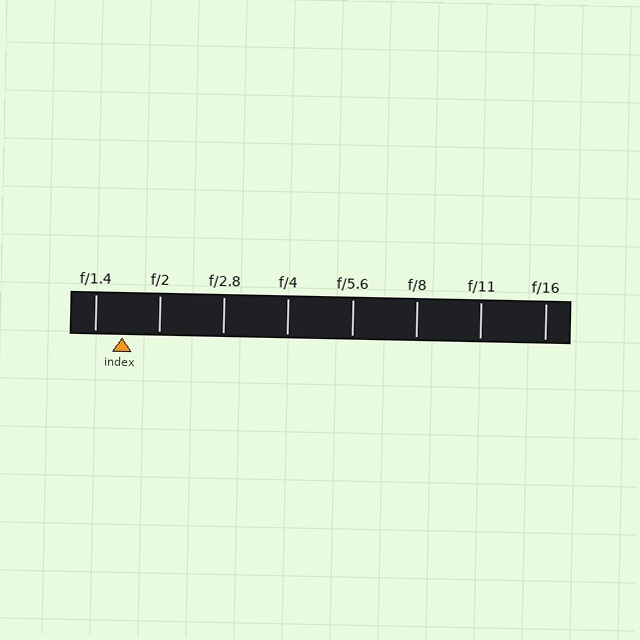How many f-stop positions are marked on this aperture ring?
There are 8 f-stop positions marked.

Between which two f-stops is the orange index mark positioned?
The index mark is between f/1.4 and f/2.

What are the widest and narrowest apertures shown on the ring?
The widest aperture shown is f/1.4 and the narrowest is f/16.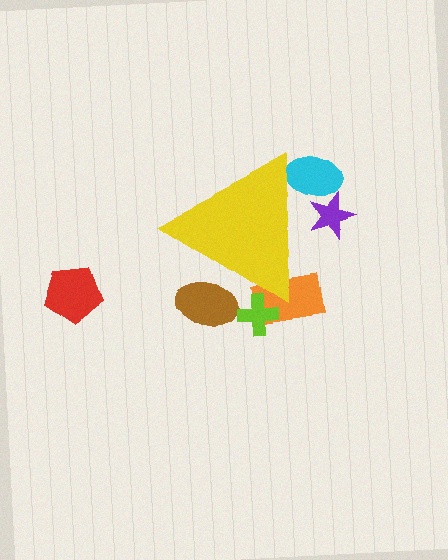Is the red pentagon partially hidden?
No, the red pentagon is fully visible.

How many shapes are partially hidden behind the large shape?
5 shapes are partially hidden.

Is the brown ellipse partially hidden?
Yes, the brown ellipse is partially hidden behind the yellow triangle.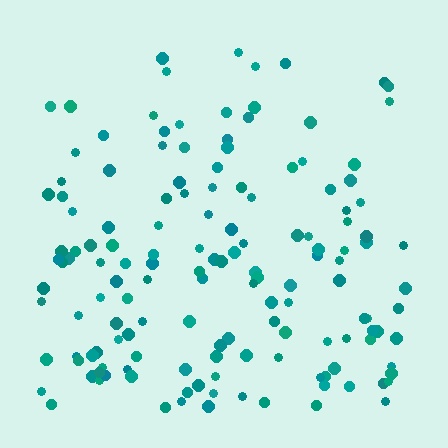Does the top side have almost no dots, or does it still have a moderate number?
Still a moderate number, just noticeably fewer than the bottom.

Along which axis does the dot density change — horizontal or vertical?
Vertical.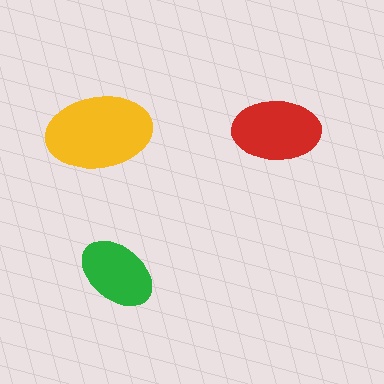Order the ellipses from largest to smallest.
the yellow one, the red one, the green one.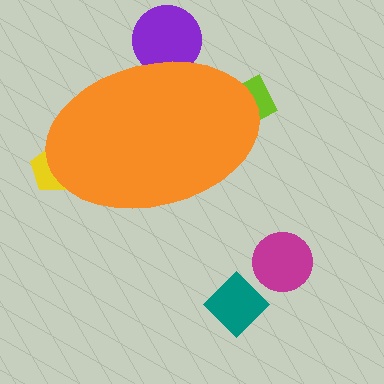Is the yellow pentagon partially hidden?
Yes, the yellow pentagon is partially hidden behind the orange ellipse.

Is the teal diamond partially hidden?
No, the teal diamond is fully visible.